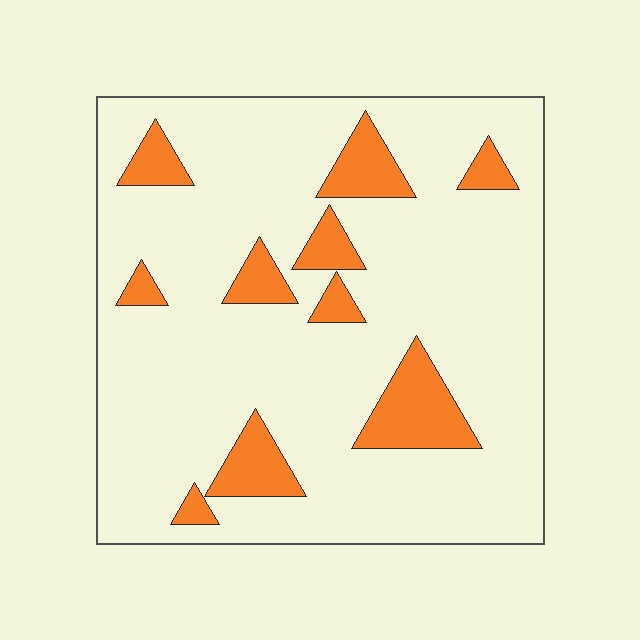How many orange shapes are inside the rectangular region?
10.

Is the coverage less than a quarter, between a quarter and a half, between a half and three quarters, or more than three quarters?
Less than a quarter.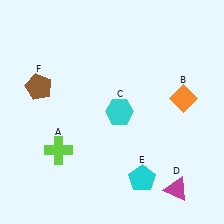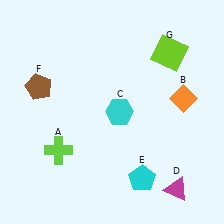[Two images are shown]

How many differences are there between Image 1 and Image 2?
There is 1 difference between the two images.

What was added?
A lime square (G) was added in Image 2.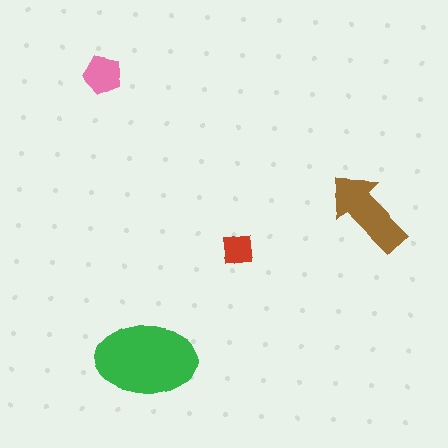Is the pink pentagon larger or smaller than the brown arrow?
Smaller.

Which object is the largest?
The green ellipse.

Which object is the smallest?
The red square.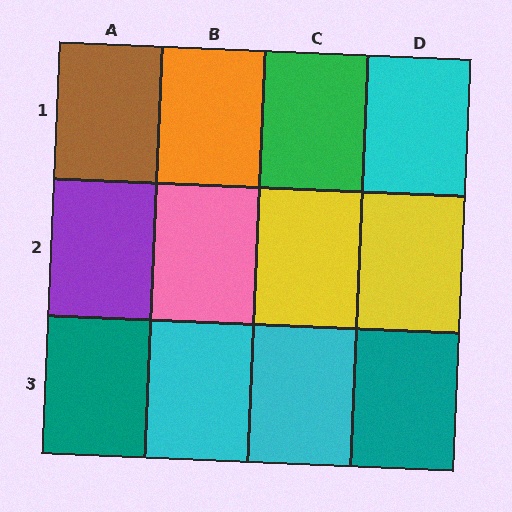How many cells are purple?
1 cell is purple.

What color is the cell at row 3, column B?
Cyan.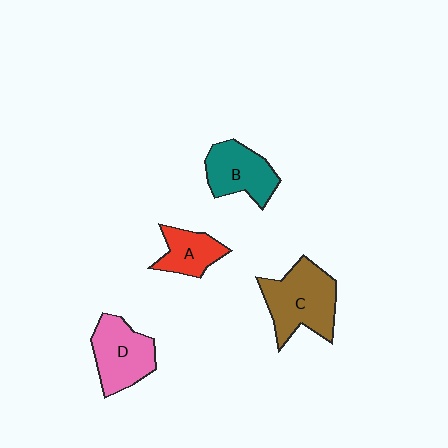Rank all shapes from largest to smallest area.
From largest to smallest: C (brown), D (pink), B (teal), A (red).